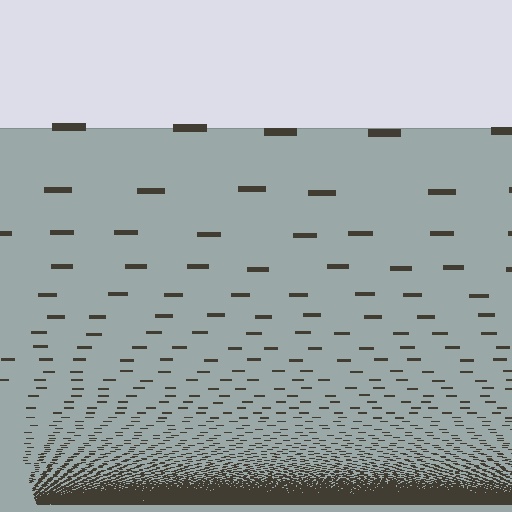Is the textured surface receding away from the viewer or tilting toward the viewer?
The surface appears to tilt toward the viewer. Texture elements get larger and sparser toward the top.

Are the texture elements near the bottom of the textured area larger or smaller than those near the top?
Smaller. The gradient is inverted — elements near the bottom are smaller and denser.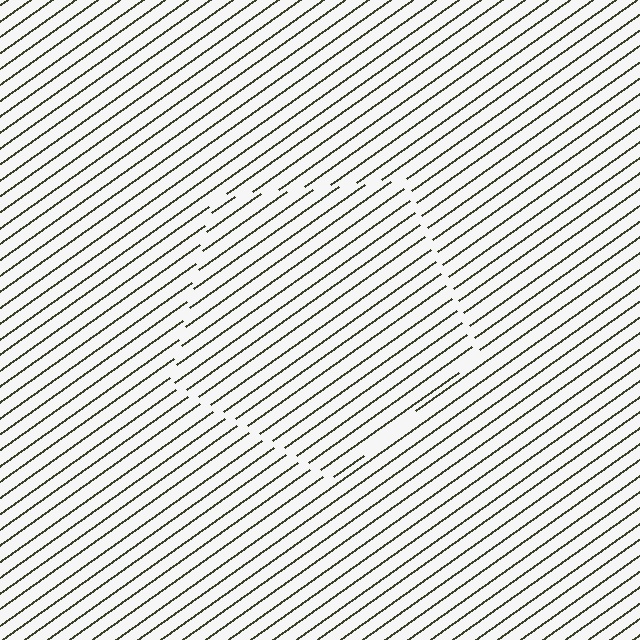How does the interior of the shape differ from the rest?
The interior of the shape contains the same grating, shifted by half a period — the contour is defined by the phase discontinuity where line-ends from the inner and outer gratings abut.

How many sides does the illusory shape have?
5 sides — the line-ends trace a pentagon.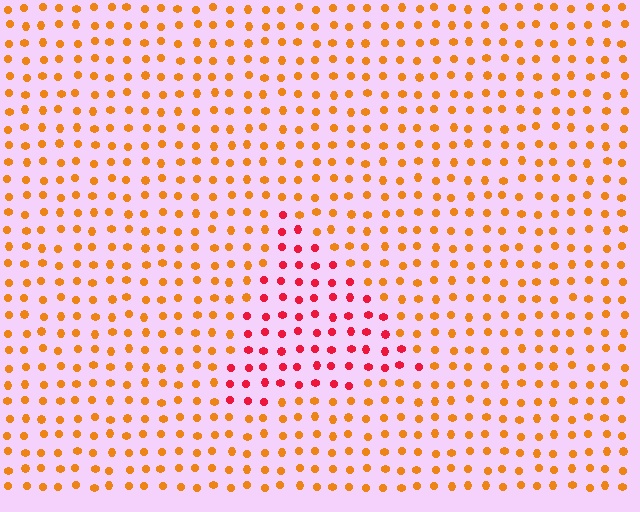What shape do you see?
I see a triangle.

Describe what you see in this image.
The image is filled with small orange elements in a uniform arrangement. A triangle-shaped region is visible where the elements are tinted to a slightly different hue, forming a subtle color boundary.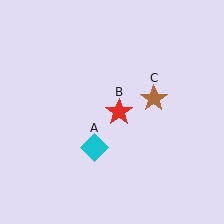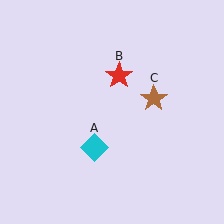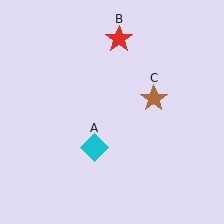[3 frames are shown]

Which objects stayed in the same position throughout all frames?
Cyan diamond (object A) and brown star (object C) remained stationary.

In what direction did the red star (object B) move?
The red star (object B) moved up.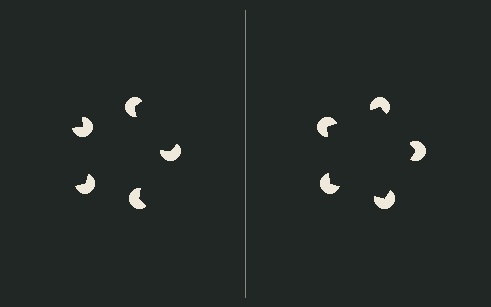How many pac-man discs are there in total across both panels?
10 — 5 on each side.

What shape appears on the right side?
An illusory pentagon.